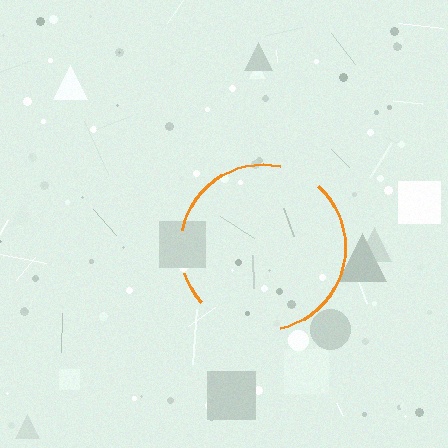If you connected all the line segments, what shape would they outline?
They would outline a circle.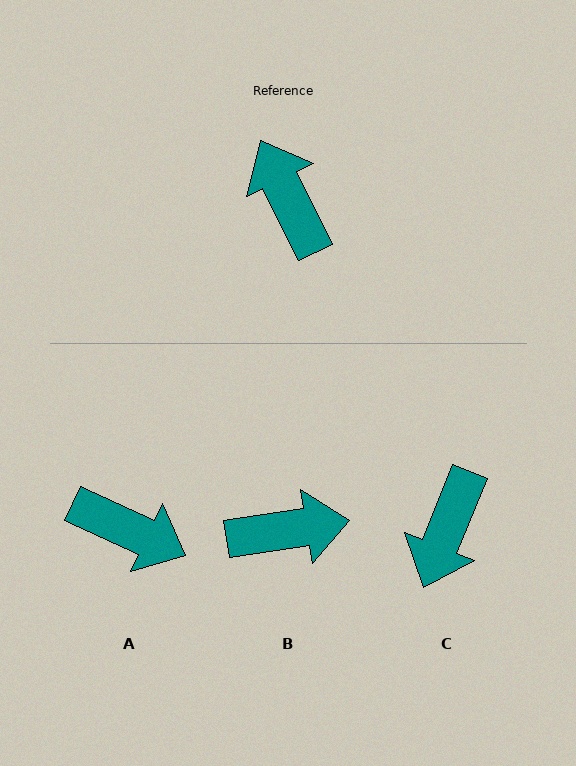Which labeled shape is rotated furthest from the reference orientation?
A, about 141 degrees away.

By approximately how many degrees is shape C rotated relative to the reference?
Approximately 132 degrees counter-clockwise.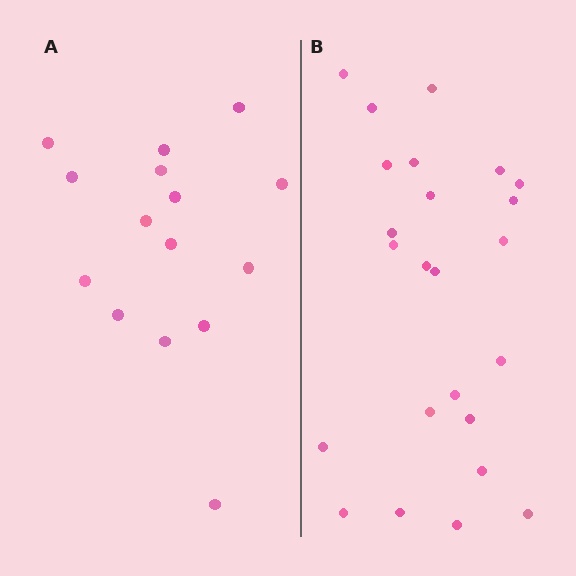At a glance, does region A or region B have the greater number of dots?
Region B (the right region) has more dots.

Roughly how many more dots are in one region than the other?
Region B has roughly 8 or so more dots than region A.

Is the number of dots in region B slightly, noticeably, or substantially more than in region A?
Region B has substantially more. The ratio is roughly 1.6 to 1.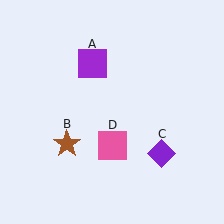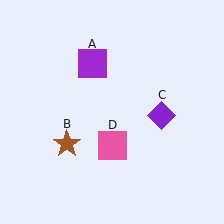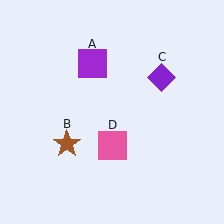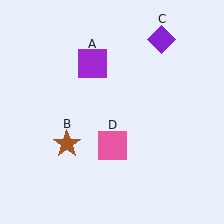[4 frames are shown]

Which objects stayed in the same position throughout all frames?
Purple square (object A) and brown star (object B) and pink square (object D) remained stationary.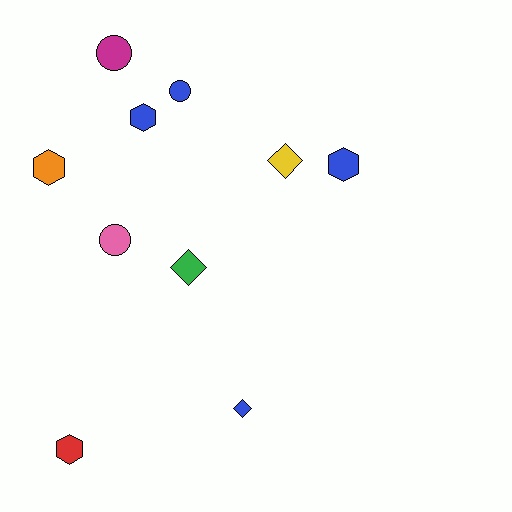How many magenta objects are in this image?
There is 1 magenta object.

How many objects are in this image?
There are 10 objects.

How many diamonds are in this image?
There are 3 diamonds.